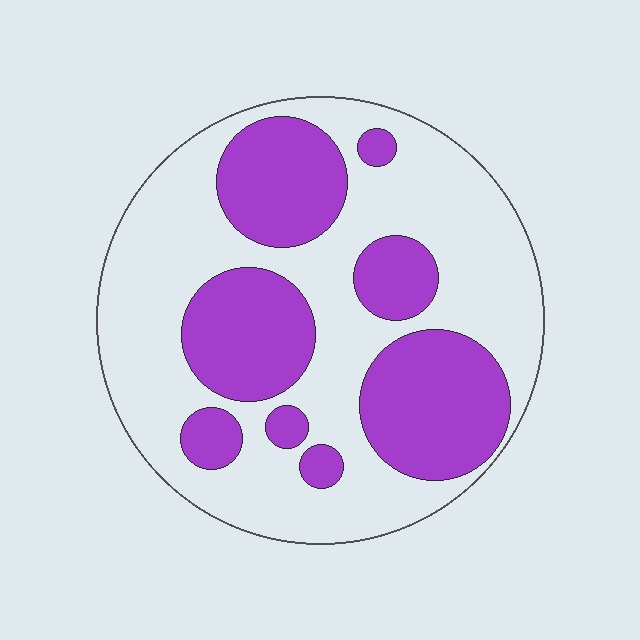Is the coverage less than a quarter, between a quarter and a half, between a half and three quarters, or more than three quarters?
Between a quarter and a half.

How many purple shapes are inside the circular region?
8.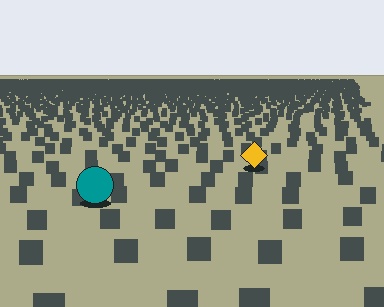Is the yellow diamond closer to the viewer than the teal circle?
No. The teal circle is closer — you can tell from the texture gradient: the ground texture is coarser near it.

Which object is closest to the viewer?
The teal circle is closest. The texture marks near it are larger and more spread out.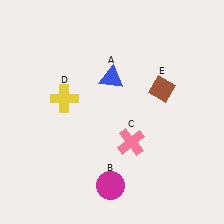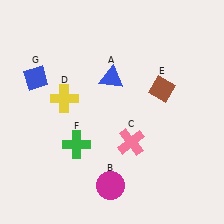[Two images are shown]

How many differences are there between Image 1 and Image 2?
There are 2 differences between the two images.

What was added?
A green cross (F), a blue diamond (G) were added in Image 2.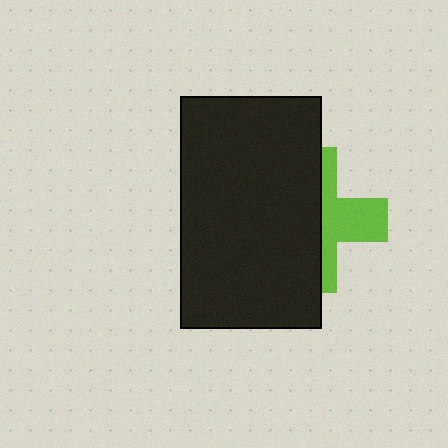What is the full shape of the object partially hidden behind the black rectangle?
The partially hidden object is a lime cross.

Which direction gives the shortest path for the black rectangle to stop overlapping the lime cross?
Moving left gives the shortest separation.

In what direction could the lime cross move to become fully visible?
The lime cross could move right. That would shift it out from behind the black rectangle entirely.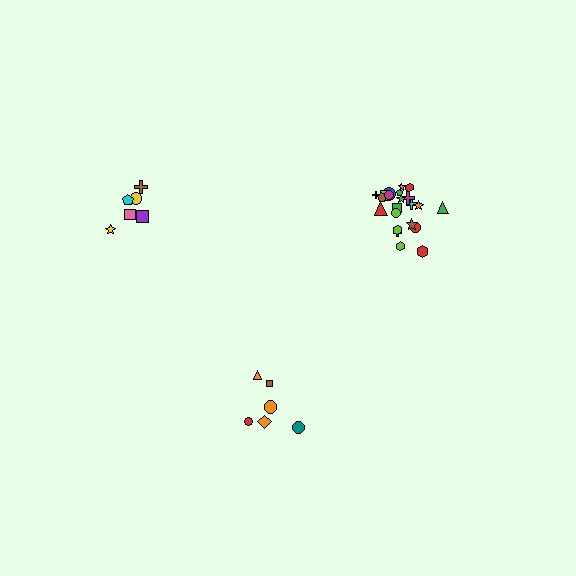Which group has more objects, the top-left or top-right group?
The top-right group.